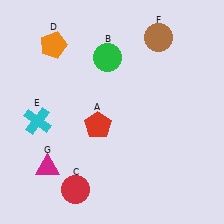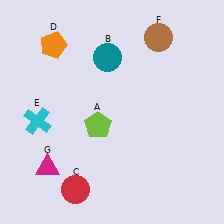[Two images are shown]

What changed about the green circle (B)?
In Image 1, B is green. In Image 2, it changed to teal.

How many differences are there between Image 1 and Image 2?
There are 2 differences between the two images.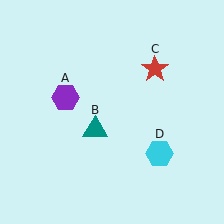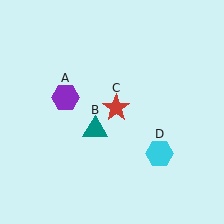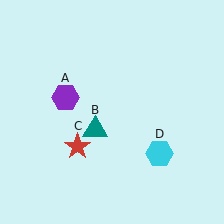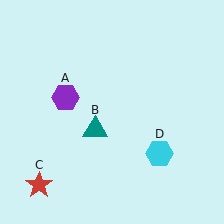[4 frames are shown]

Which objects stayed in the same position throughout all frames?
Purple hexagon (object A) and teal triangle (object B) and cyan hexagon (object D) remained stationary.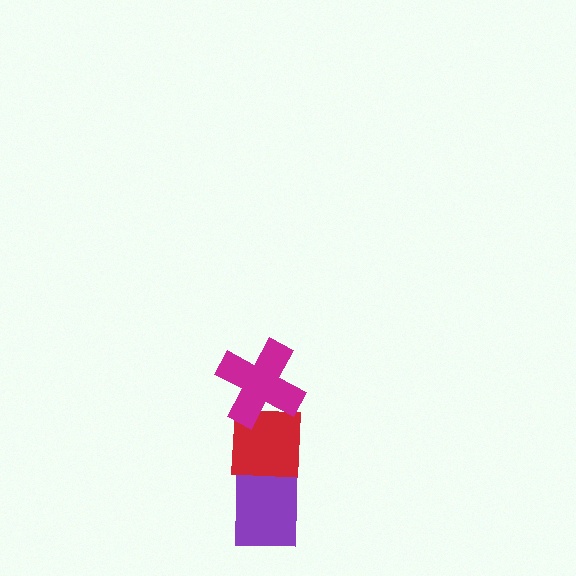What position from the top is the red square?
The red square is 2nd from the top.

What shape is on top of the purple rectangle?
The red square is on top of the purple rectangle.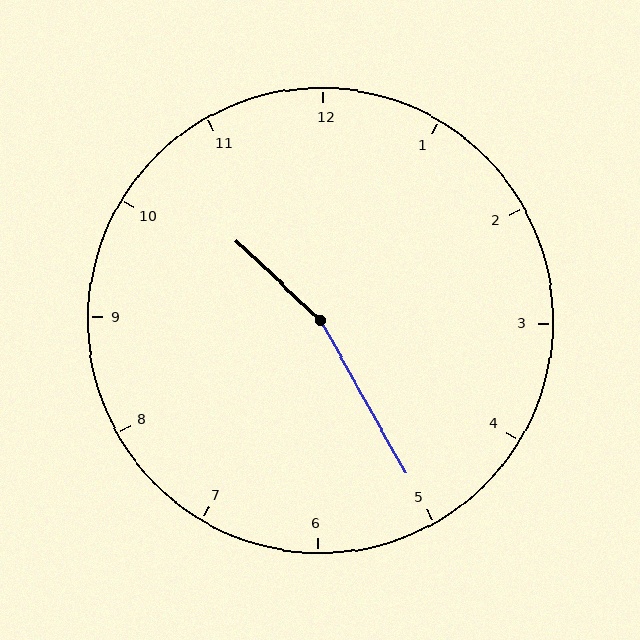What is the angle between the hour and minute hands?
Approximately 162 degrees.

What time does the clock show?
10:25.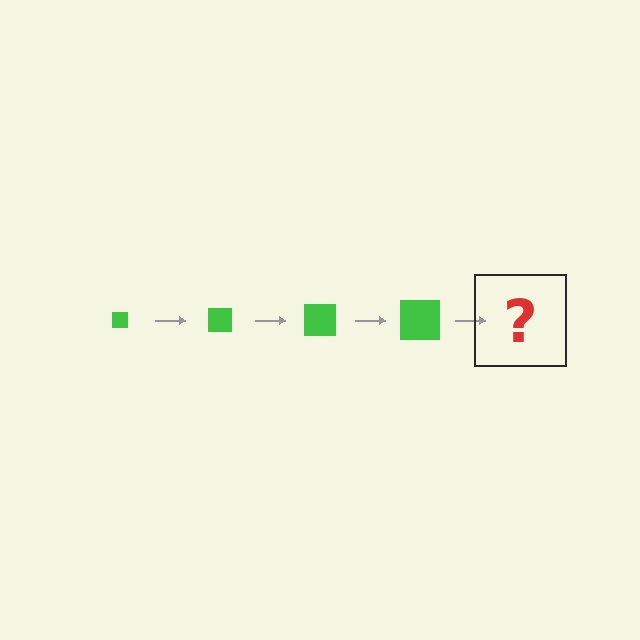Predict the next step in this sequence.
The next step is a green square, larger than the previous one.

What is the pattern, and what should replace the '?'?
The pattern is that the square gets progressively larger each step. The '?' should be a green square, larger than the previous one.